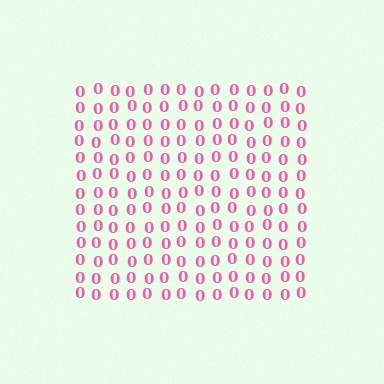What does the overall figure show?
The overall figure shows a square.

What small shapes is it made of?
It is made of small digit 0's.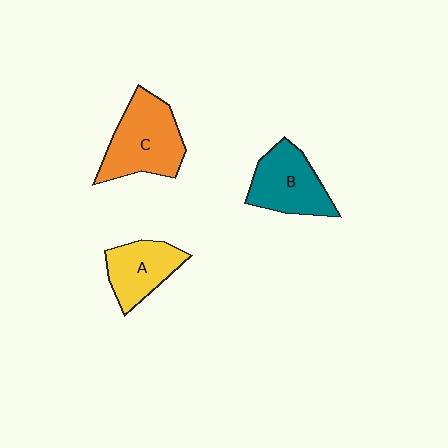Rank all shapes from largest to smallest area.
From largest to smallest: C (orange), B (teal), A (yellow).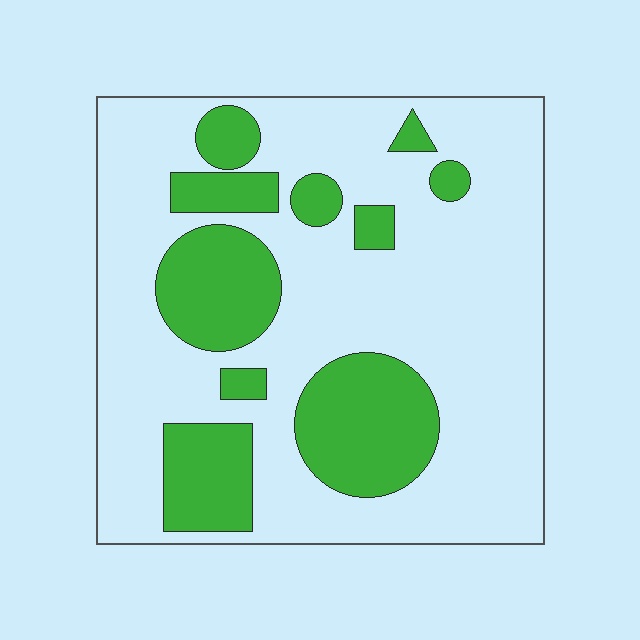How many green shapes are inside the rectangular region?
10.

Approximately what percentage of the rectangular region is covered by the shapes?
Approximately 25%.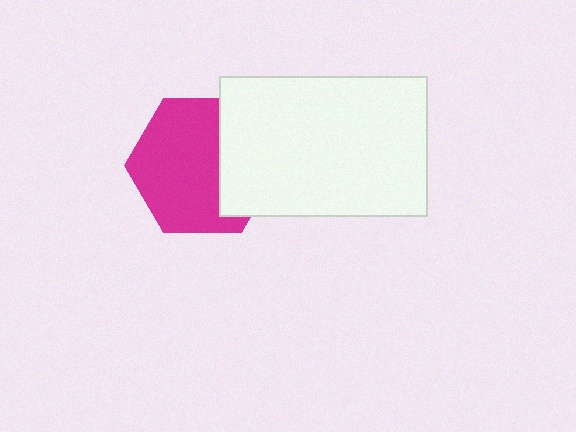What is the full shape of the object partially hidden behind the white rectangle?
The partially hidden object is a magenta hexagon.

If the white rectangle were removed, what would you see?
You would see the complete magenta hexagon.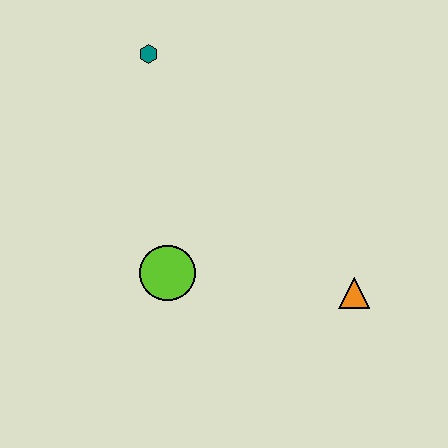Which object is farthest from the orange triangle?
The teal hexagon is farthest from the orange triangle.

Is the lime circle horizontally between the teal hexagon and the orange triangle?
Yes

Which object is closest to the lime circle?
The orange triangle is closest to the lime circle.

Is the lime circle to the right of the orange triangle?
No